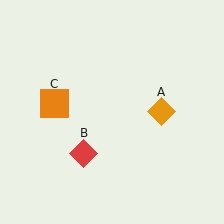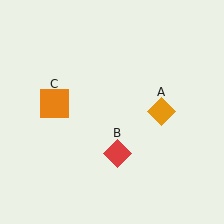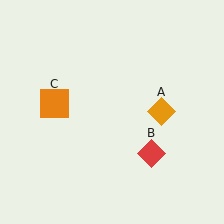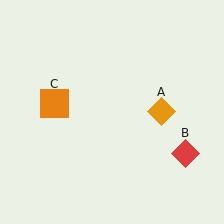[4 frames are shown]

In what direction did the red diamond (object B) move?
The red diamond (object B) moved right.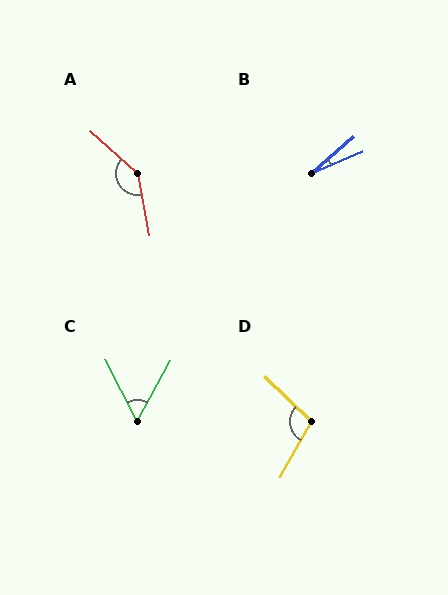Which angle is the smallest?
B, at approximately 17 degrees.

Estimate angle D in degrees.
Approximately 105 degrees.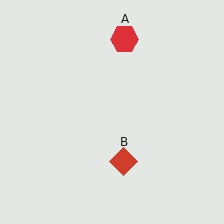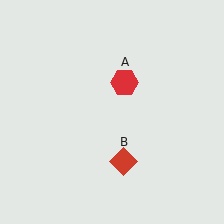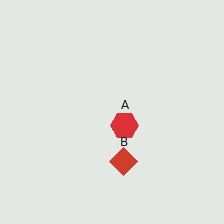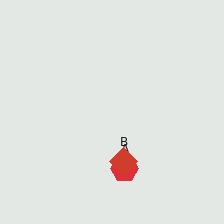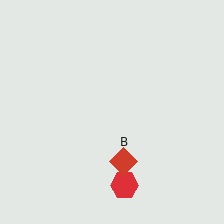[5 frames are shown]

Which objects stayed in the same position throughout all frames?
Red diamond (object B) remained stationary.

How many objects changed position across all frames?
1 object changed position: red hexagon (object A).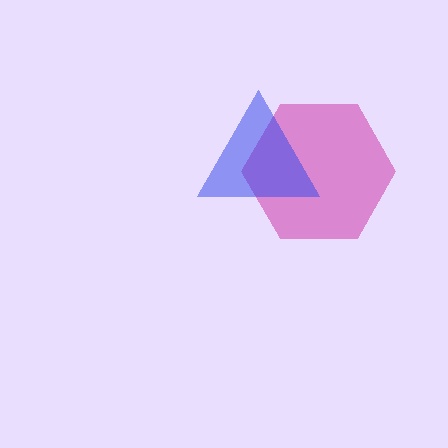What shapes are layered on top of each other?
The layered shapes are: a magenta hexagon, a blue triangle.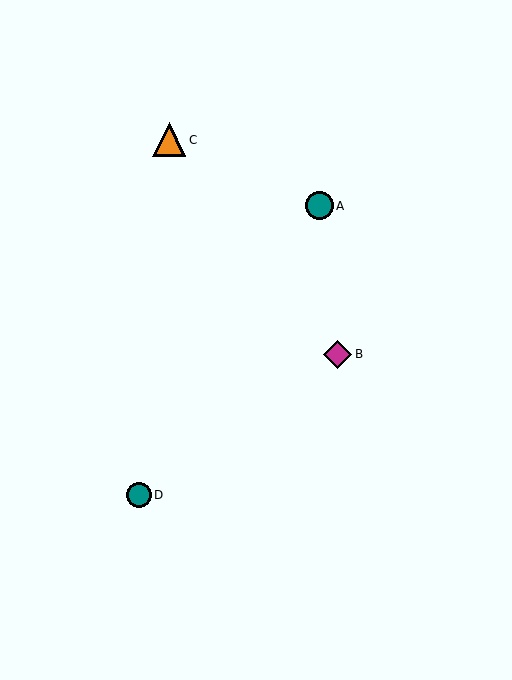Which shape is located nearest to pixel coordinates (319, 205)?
The teal circle (labeled A) at (319, 206) is nearest to that location.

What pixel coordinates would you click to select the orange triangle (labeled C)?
Click at (169, 140) to select the orange triangle C.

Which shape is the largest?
The orange triangle (labeled C) is the largest.